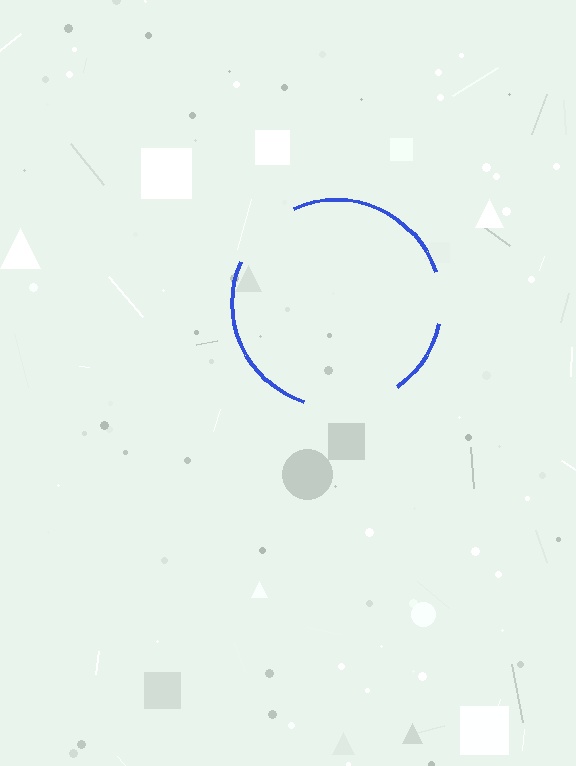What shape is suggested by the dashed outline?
The dashed outline suggests a circle.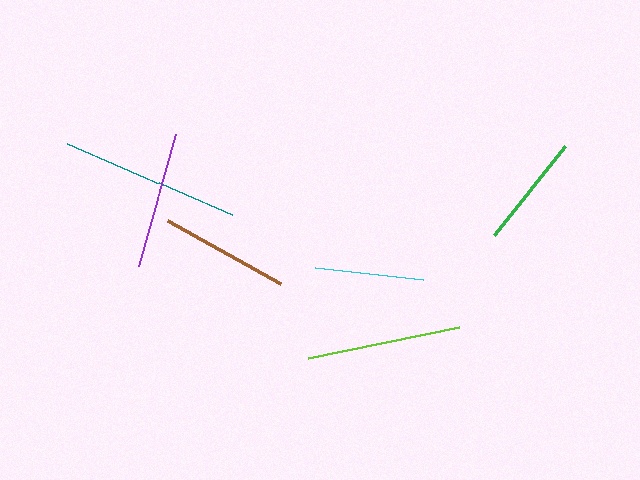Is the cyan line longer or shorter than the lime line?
The lime line is longer than the cyan line.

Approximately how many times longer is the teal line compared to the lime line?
The teal line is approximately 1.2 times the length of the lime line.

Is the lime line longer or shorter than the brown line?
The lime line is longer than the brown line.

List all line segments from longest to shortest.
From longest to shortest: teal, lime, purple, brown, green, cyan.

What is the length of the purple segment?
The purple segment is approximately 136 pixels long.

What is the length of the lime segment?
The lime segment is approximately 154 pixels long.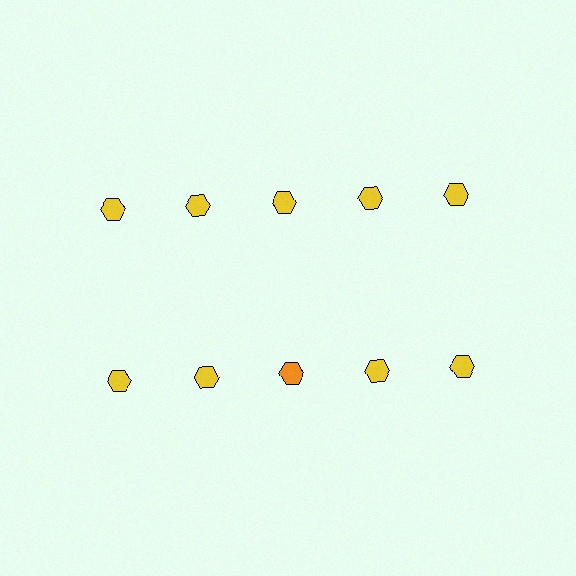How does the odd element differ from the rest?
It has a different color: orange instead of yellow.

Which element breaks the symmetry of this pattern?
The orange hexagon in the second row, center column breaks the symmetry. All other shapes are yellow hexagons.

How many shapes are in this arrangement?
There are 10 shapes arranged in a grid pattern.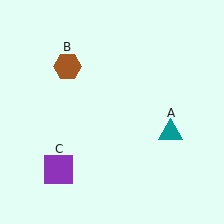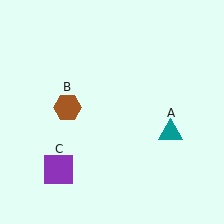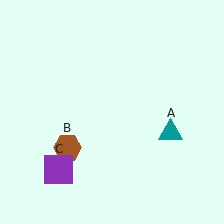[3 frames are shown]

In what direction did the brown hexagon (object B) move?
The brown hexagon (object B) moved down.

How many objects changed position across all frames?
1 object changed position: brown hexagon (object B).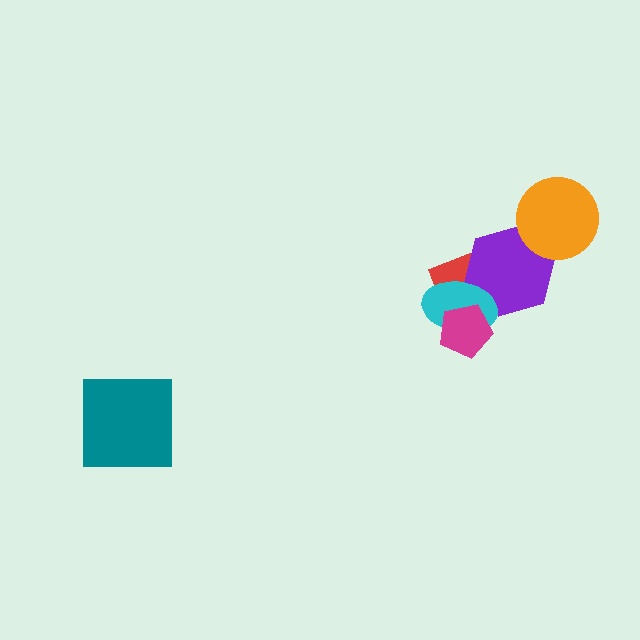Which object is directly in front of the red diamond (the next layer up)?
The purple hexagon is directly in front of the red diamond.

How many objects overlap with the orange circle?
1 object overlaps with the orange circle.